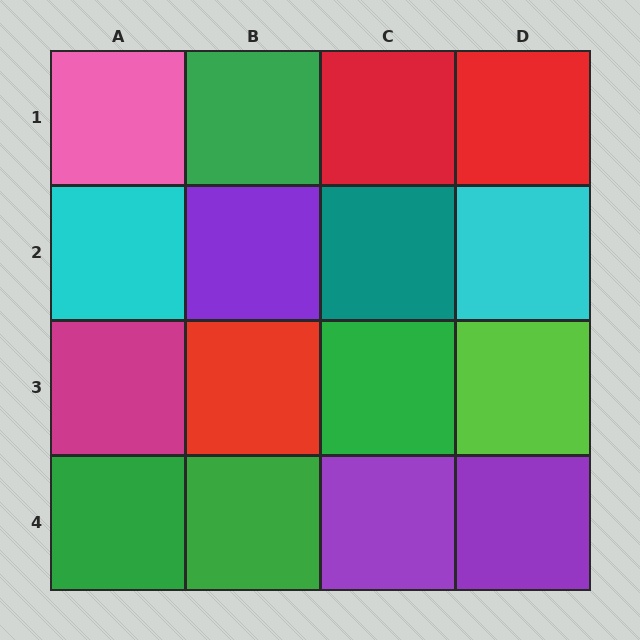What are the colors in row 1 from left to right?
Pink, green, red, red.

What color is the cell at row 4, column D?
Purple.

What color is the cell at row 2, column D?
Cyan.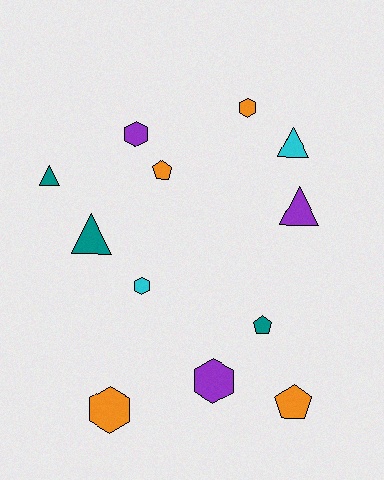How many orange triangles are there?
There are no orange triangles.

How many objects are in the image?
There are 12 objects.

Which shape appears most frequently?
Hexagon, with 5 objects.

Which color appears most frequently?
Orange, with 4 objects.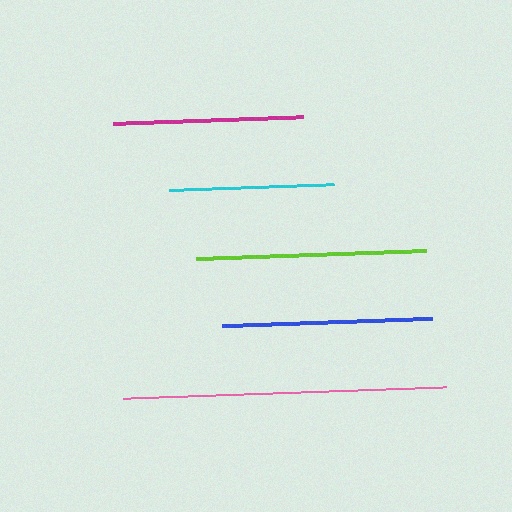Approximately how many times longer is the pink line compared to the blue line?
The pink line is approximately 1.5 times the length of the blue line.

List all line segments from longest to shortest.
From longest to shortest: pink, lime, blue, magenta, cyan.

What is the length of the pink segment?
The pink segment is approximately 323 pixels long.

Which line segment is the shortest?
The cyan line is the shortest at approximately 165 pixels.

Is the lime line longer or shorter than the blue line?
The lime line is longer than the blue line.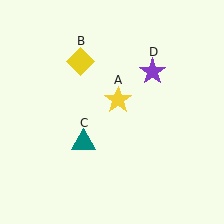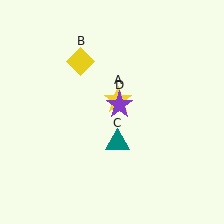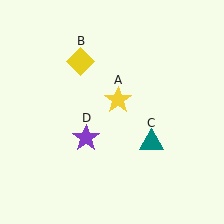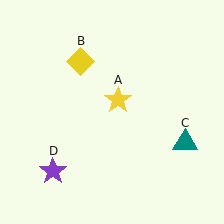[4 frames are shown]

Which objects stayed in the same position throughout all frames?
Yellow star (object A) and yellow diamond (object B) remained stationary.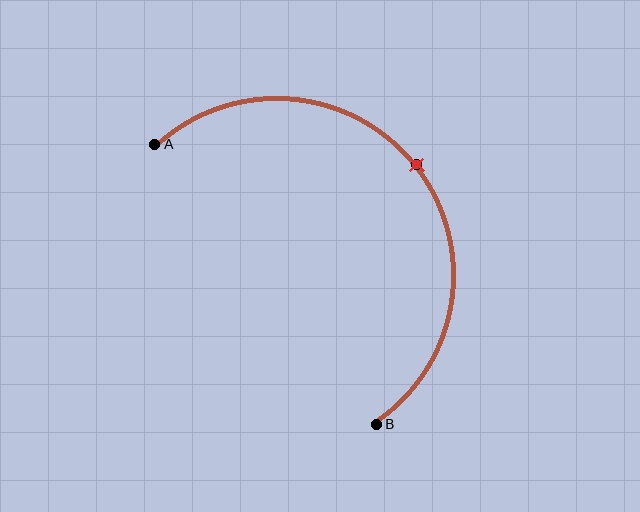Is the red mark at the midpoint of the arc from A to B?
Yes. The red mark lies on the arc at equal arc-length from both A and B — it is the arc midpoint.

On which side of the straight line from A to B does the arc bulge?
The arc bulges above and to the right of the straight line connecting A and B.